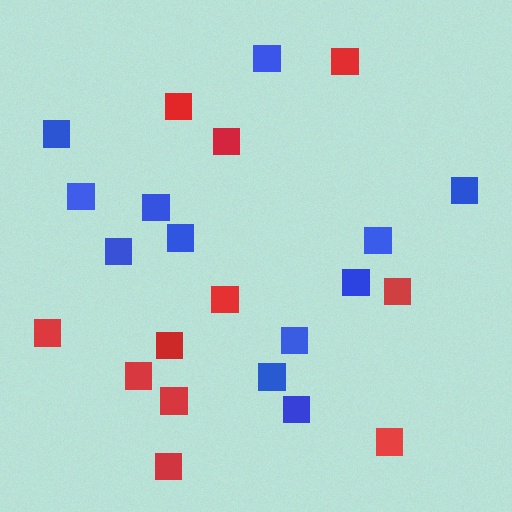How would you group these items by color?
There are 2 groups: one group of red squares (11) and one group of blue squares (12).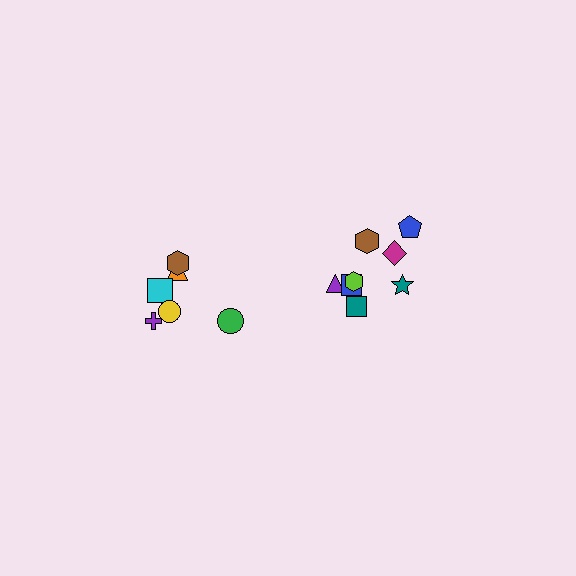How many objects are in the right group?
There are 8 objects.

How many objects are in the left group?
There are 6 objects.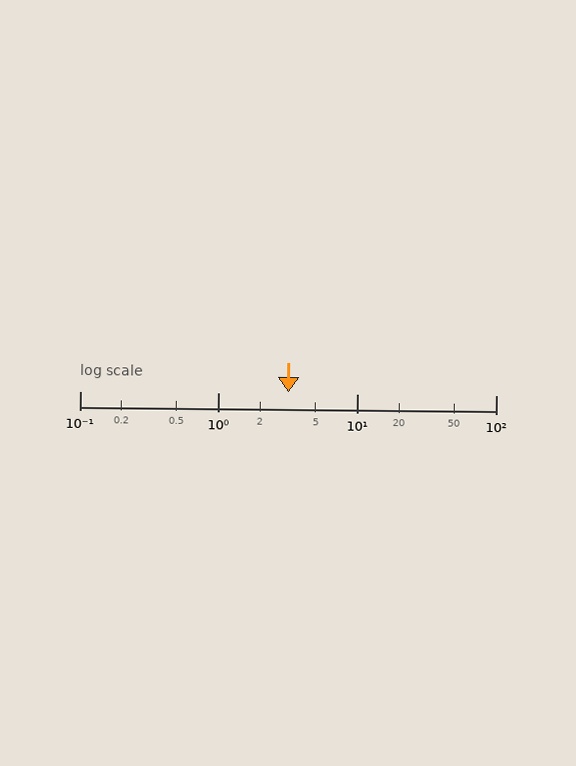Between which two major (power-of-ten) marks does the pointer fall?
The pointer is between 1 and 10.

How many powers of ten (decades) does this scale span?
The scale spans 3 decades, from 0.1 to 100.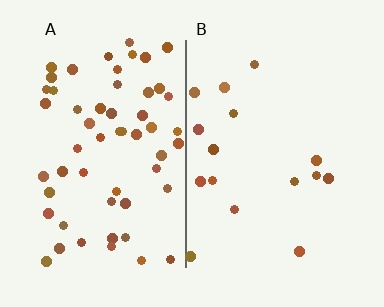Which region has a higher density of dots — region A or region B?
A (the left).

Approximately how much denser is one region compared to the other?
Approximately 3.6× — region A over region B.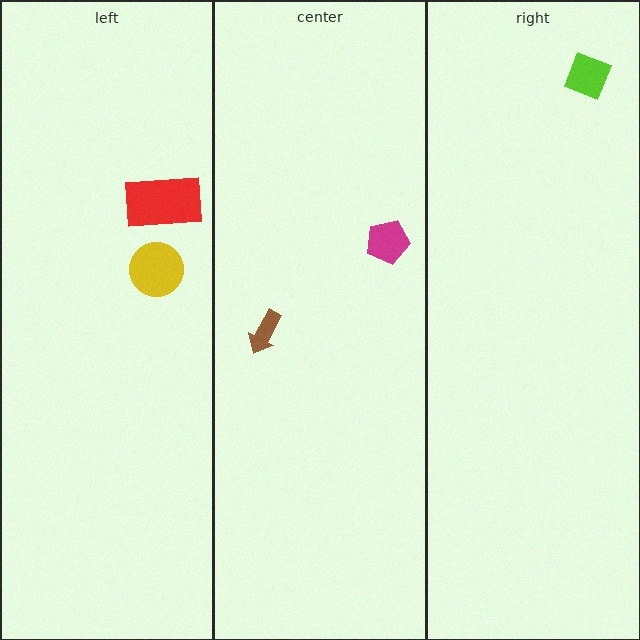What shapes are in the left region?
The red rectangle, the yellow circle.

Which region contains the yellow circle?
The left region.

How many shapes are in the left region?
2.